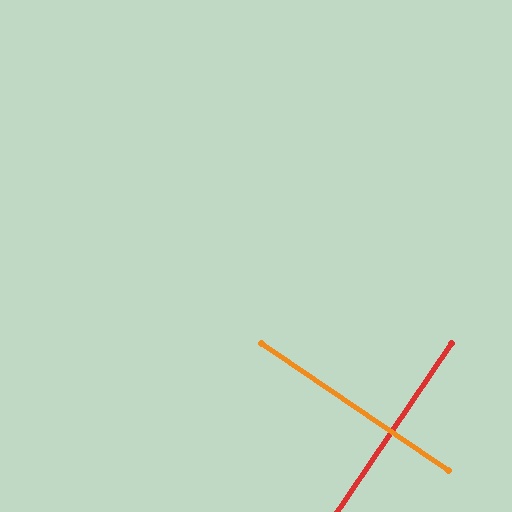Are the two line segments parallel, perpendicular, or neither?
Perpendicular — they meet at approximately 90°.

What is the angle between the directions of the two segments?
Approximately 90 degrees.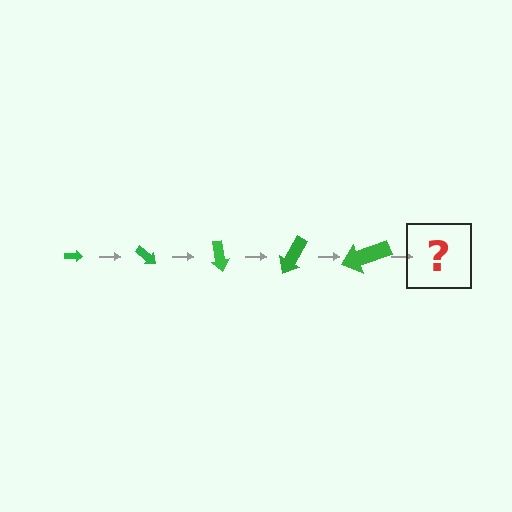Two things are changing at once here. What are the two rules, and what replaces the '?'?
The two rules are that the arrow grows larger each step and it rotates 40 degrees each step. The '?' should be an arrow, larger than the previous one and rotated 200 degrees from the start.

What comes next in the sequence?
The next element should be an arrow, larger than the previous one and rotated 200 degrees from the start.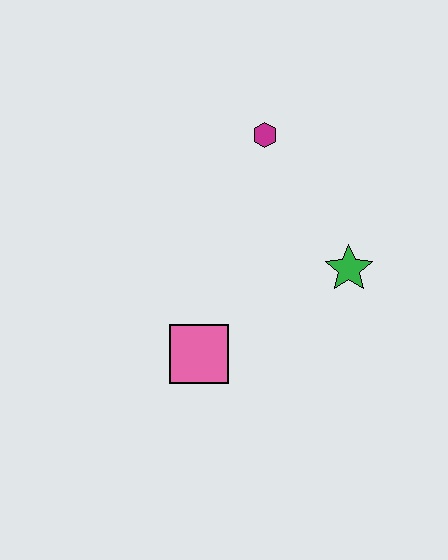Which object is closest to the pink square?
The green star is closest to the pink square.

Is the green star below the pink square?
No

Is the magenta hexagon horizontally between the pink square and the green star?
Yes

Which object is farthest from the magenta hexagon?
The pink square is farthest from the magenta hexagon.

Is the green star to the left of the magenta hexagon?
No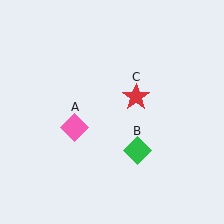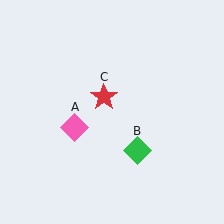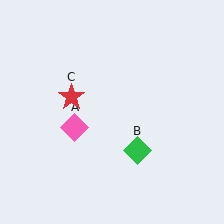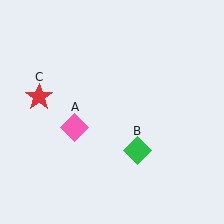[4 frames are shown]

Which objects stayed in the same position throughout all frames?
Pink diamond (object A) and green diamond (object B) remained stationary.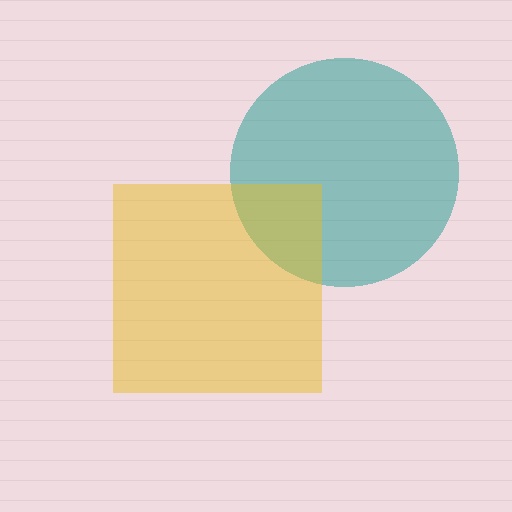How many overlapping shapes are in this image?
There are 2 overlapping shapes in the image.